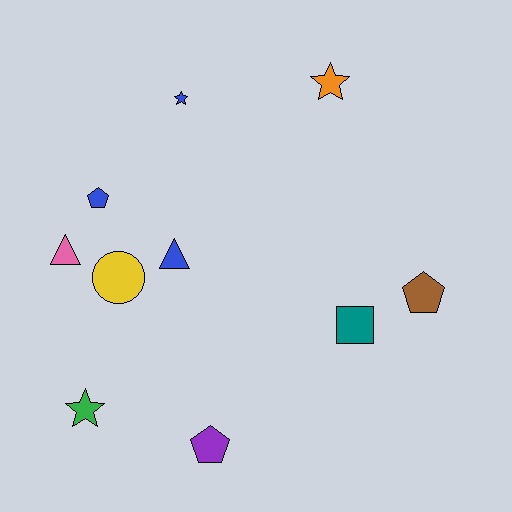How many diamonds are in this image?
There are no diamonds.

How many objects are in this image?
There are 10 objects.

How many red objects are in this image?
There are no red objects.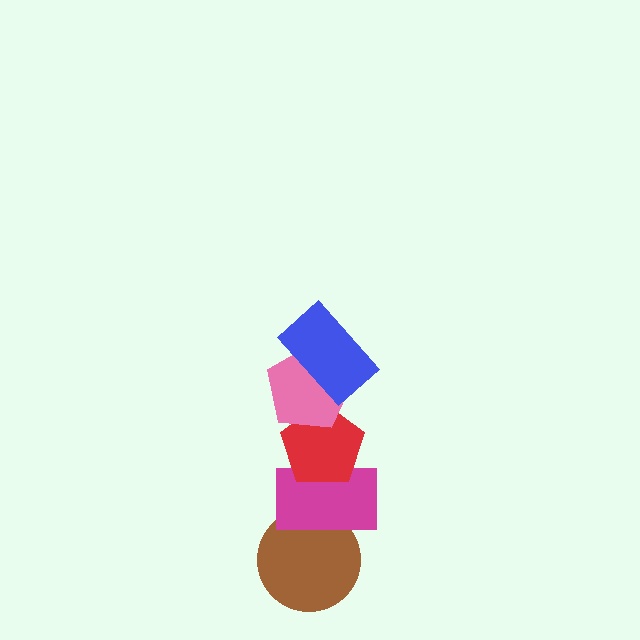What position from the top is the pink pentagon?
The pink pentagon is 2nd from the top.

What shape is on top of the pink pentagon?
The blue rectangle is on top of the pink pentagon.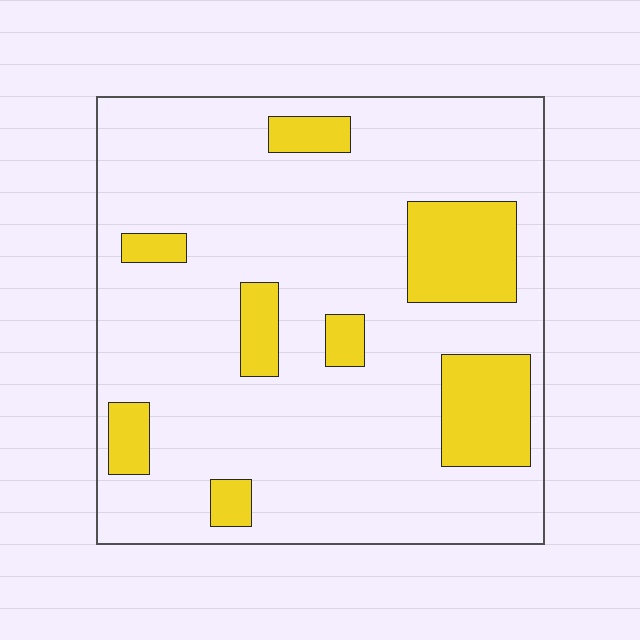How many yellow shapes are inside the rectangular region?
8.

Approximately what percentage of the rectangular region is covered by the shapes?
Approximately 20%.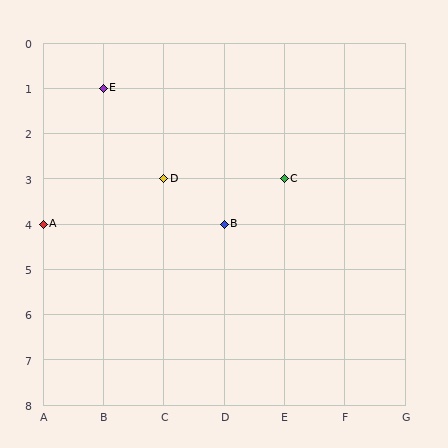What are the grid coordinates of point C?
Point C is at grid coordinates (E, 3).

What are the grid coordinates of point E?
Point E is at grid coordinates (B, 1).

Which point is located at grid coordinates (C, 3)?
Point D is at (C, 3).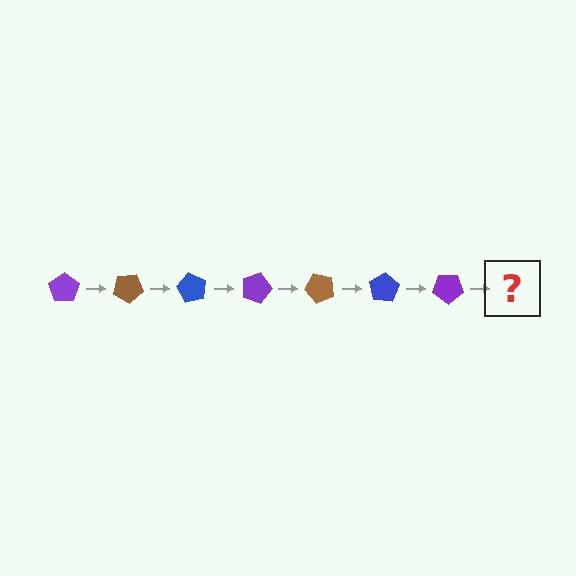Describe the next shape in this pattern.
It should be a brown pentagon, rotated 210 degrees from the start.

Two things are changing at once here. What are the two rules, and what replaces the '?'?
The two rules are that it rotates 30 degrees each step and the color cycles through purple, brown, and blue. The '?' should be a brown pentagon, rotated 210 degrees from the start.